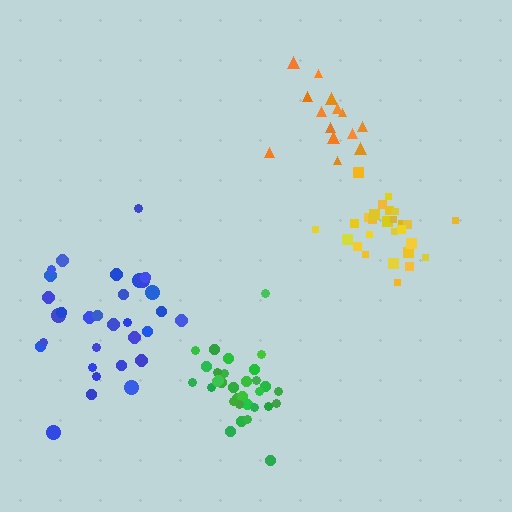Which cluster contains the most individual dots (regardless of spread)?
Green (34).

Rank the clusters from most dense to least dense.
green, yellow, blue, orange.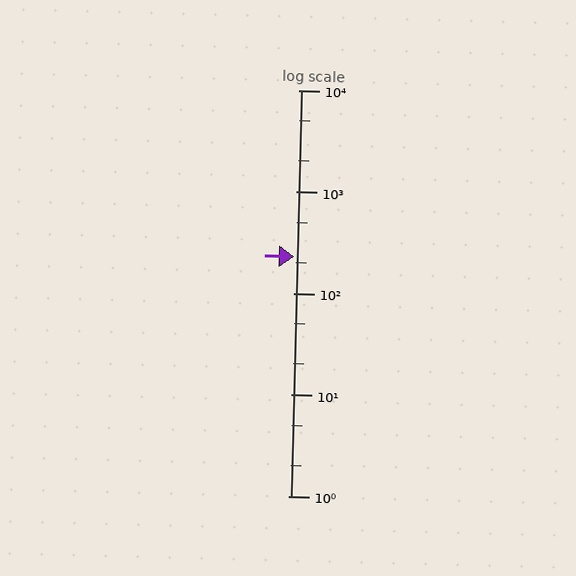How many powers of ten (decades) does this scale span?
The scale spans 4 decades, from 1 to 10000.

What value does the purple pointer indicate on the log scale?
The pointer indicates approximately 230.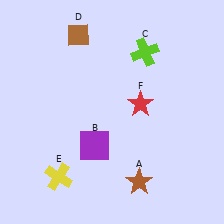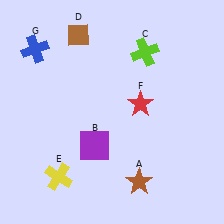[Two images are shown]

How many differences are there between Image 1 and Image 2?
There is 1 difference between the two images.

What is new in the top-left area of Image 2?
A blue cross (G) was added in the top-left area of Image 2.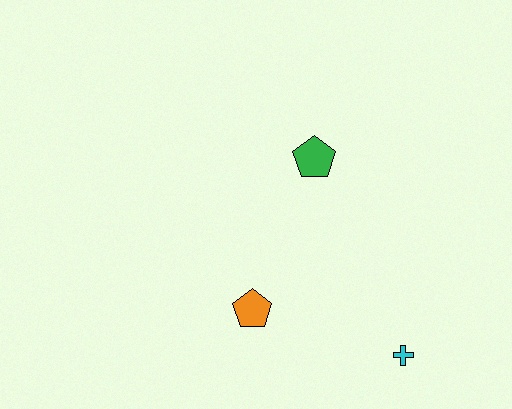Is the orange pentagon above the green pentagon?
No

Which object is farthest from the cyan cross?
The green pentagon is farthest from the cyan cross.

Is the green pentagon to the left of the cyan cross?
Yes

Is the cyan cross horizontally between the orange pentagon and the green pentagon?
No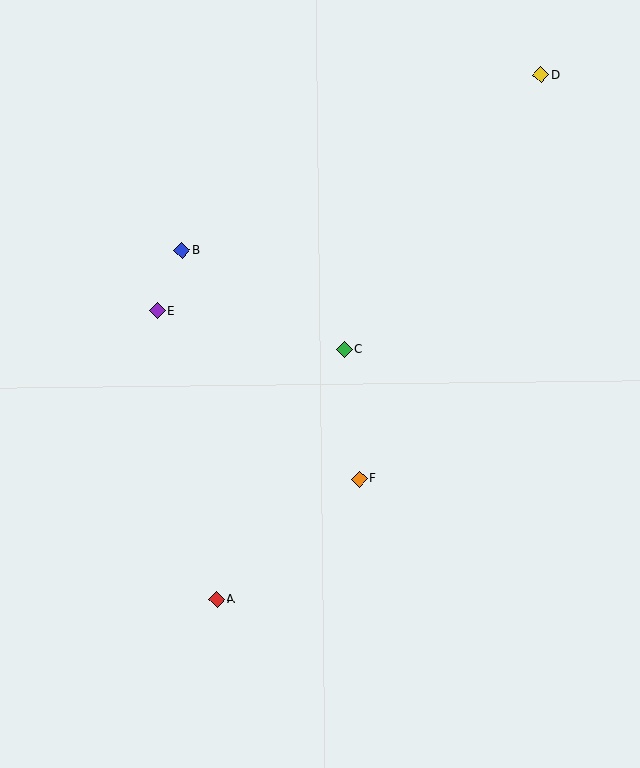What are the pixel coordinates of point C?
Point C is at (344, 349).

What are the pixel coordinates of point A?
Point A is at (217, 600).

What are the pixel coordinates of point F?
Point F is at (359, 479).